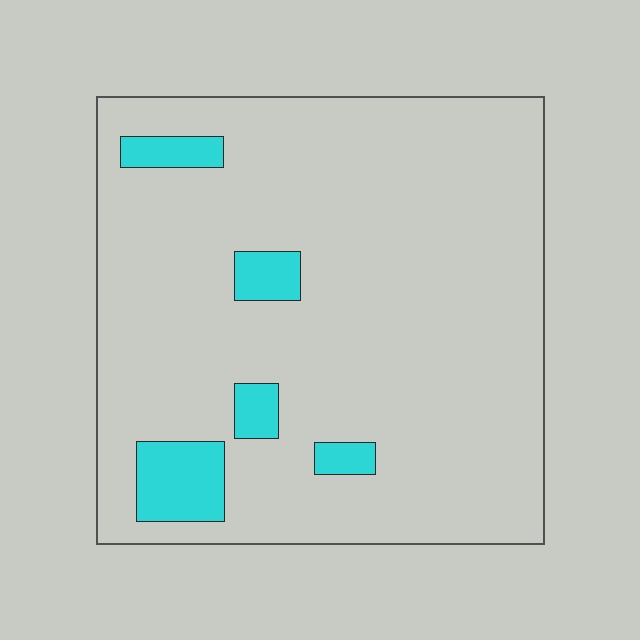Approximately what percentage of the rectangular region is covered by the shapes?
Approximately 10%.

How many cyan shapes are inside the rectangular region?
5.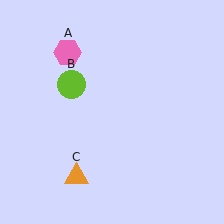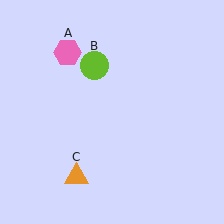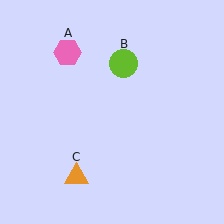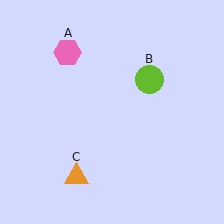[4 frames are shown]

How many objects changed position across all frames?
1 object changed position: lime circle (object B).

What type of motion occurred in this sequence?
The lime circle (object B) rotated clockwise around the center of the scene.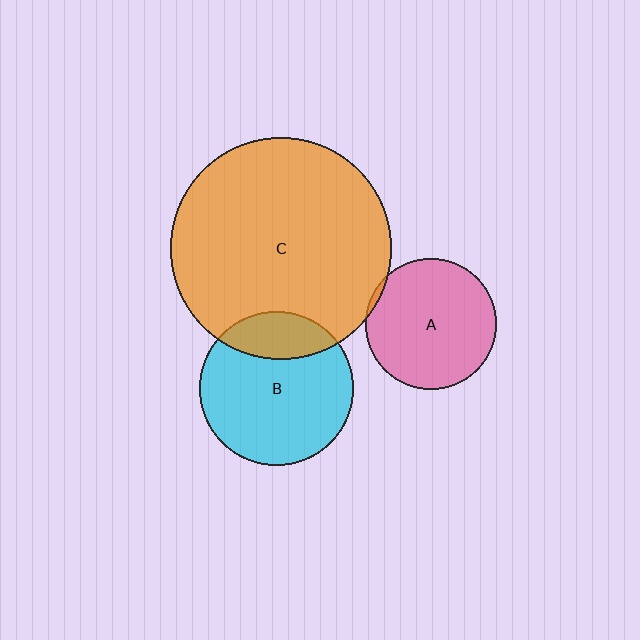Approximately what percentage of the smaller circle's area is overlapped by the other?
Approximately 5%.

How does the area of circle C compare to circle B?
Approximately 2.1 times.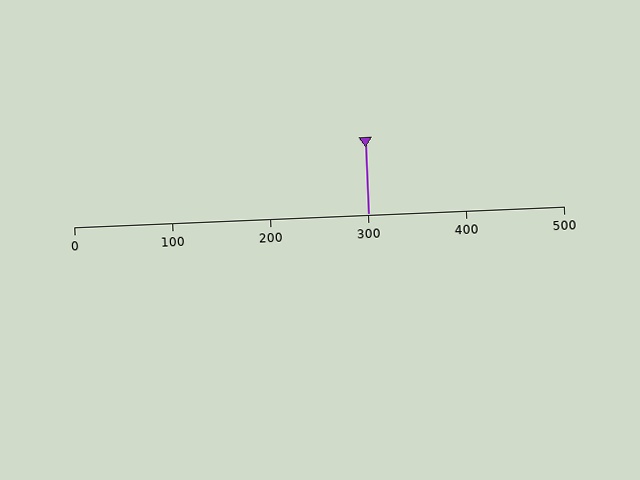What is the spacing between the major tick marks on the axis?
The major ticks are spaced 100 apart.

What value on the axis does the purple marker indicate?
The marker indicates approximately 300.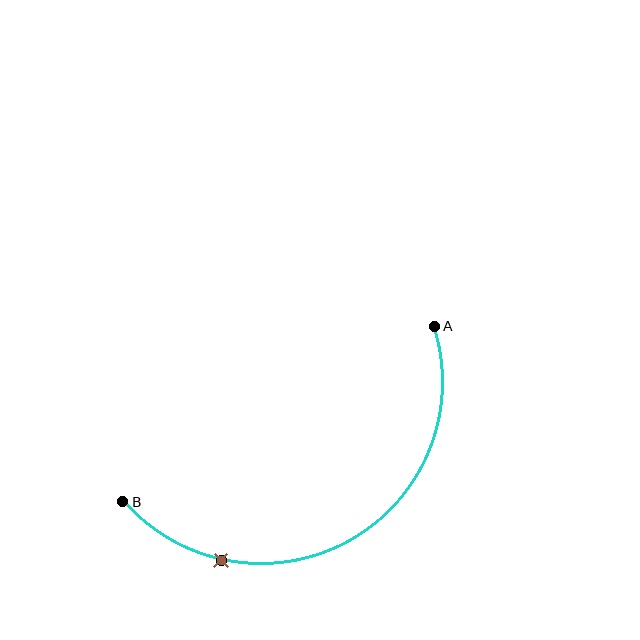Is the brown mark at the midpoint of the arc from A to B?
No. The brown mark lies on the arc but is closer to endpoint B. The arc midpoint would be at the point on the curve equidistant along the arc from both A and B.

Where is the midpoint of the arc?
The arc midpoint is the point on the curve farthest from the straight line joining A and B. It sits below that line.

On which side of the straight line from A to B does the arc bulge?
The arc bulges below the straight line connecting A and B.